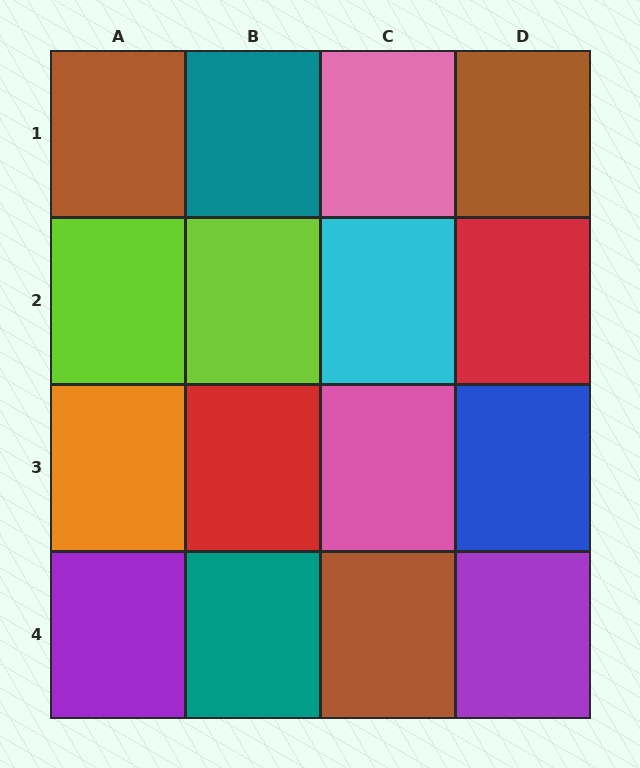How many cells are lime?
2 cells are lime.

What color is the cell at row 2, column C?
Cyan.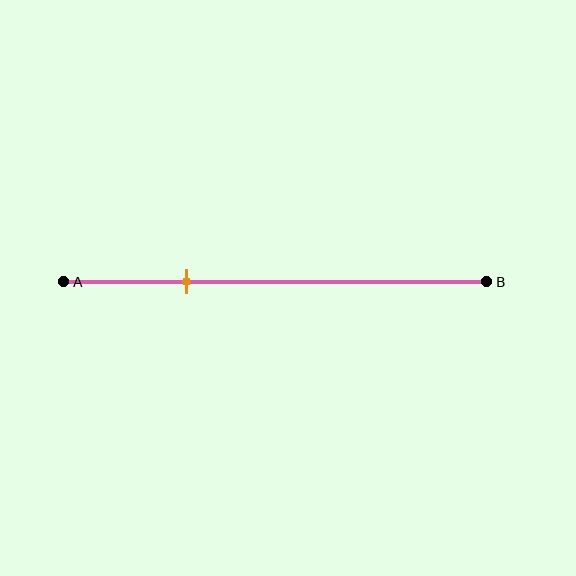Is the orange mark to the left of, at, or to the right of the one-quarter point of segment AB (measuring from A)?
The orange mark is to the right of the one-quarter point of segment AB.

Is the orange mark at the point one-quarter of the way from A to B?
No, the mark is at about 30% from A, not at the 25% one-quarter point.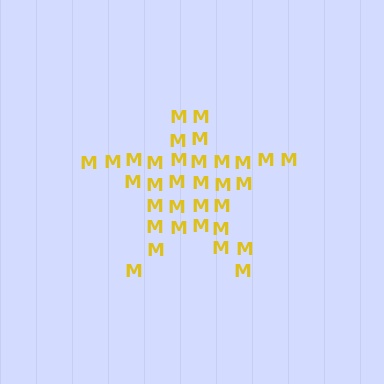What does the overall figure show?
The overall figure shows a star.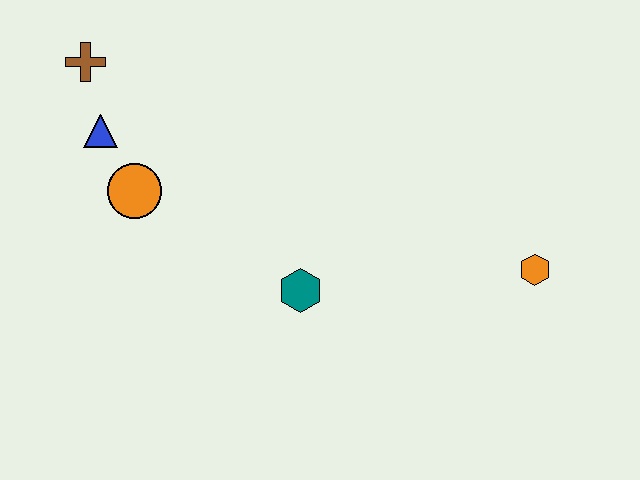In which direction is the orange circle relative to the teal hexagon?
The orange circle is to the left of the teal hexagon.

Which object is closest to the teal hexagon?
The orange circle is closest to the teal hexagon.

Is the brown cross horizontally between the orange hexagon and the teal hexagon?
No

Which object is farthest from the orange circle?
The orange hexagon is farthest from the orange circle.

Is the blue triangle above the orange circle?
Yes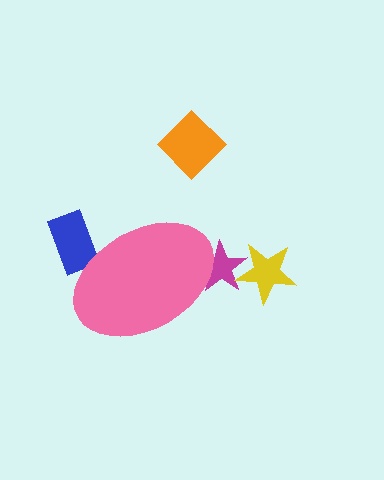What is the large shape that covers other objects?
A pink ellipse.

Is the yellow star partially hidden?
No, the yellow star is fully visible.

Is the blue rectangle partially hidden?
Yes, the blue rectangle is partially hidden behind the pink ellipse.